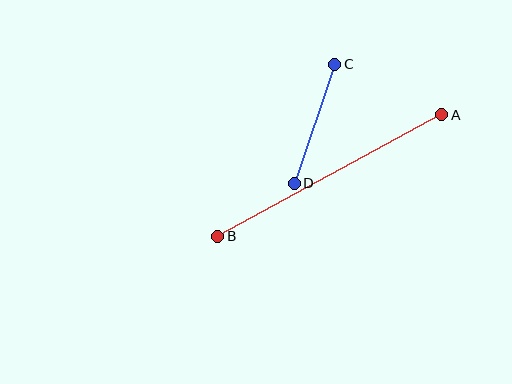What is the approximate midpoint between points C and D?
The midpoint is at approximately (314, 124) pixels.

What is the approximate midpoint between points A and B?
The midpoint is at approximately (330, 176) pixels.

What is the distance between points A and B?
The distance is approximately 255 pixels.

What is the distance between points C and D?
The distance is approximately 126 pixels.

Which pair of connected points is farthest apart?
Points A and B are farthest apart.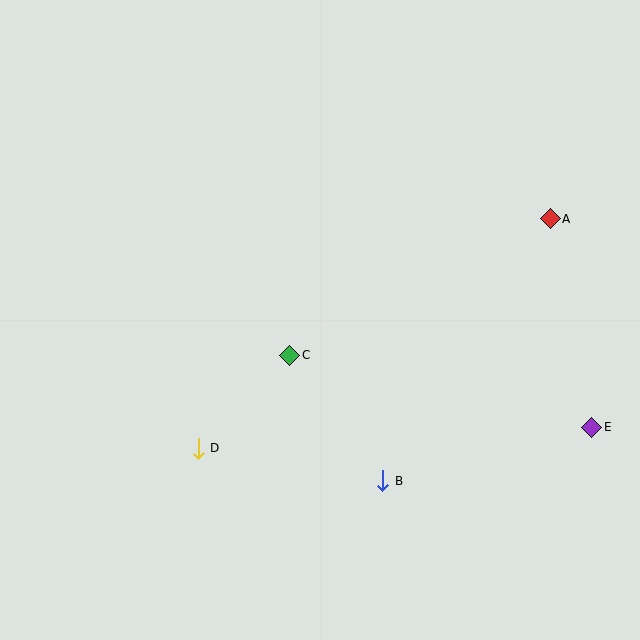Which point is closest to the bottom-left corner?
Point D is closest to the bottom-left corner.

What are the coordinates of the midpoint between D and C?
The midpoint between D and C is at (244, 402).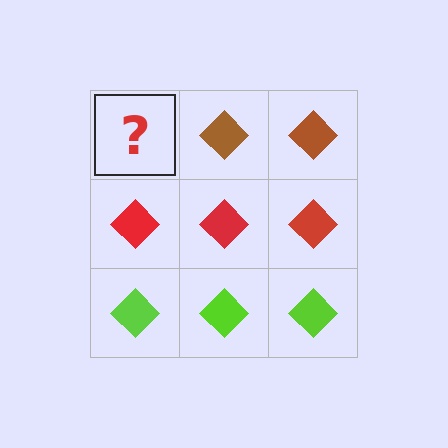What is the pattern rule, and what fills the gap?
The rule is that each row has a consistent color. The gap should be filled with a brown diamond.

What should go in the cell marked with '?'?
The missing cell should contain a brown diamond.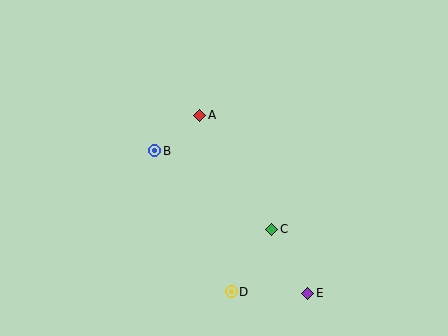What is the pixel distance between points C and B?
The distance between C and B is 141 pixels.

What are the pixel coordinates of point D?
Point D is at (231, 292).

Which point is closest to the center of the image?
Point A at (200, 115) is closest to the center.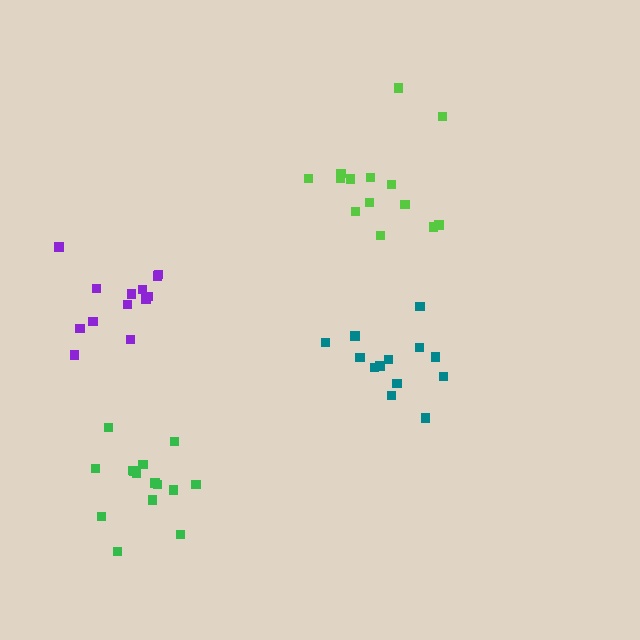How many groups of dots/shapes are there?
There are 4 groups.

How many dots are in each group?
Group 1: 15 dots, Group 2: 13 dots, Group 3: 14 dots, Group 4: 13 dots (55 total).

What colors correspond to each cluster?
The clusters are colored: green, purple, lime, teal.